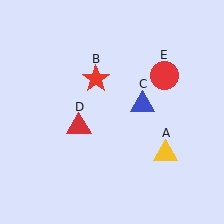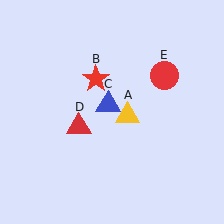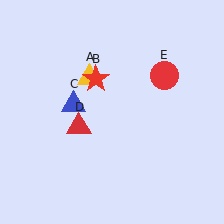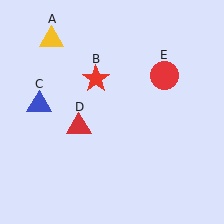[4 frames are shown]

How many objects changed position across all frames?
2 objects changed position: yellow triangle (object A), blue triangle (object C).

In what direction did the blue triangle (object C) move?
The blue triangle (object C) moved left.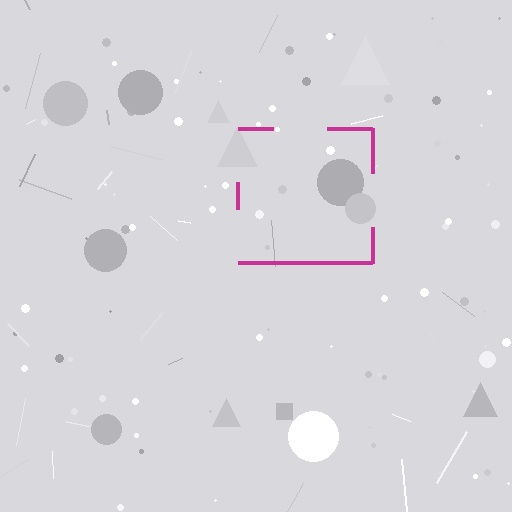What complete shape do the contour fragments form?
The contour fragments form a square.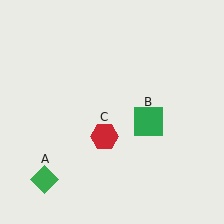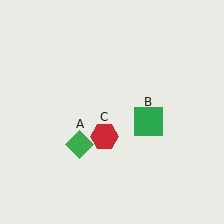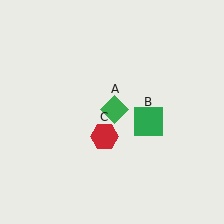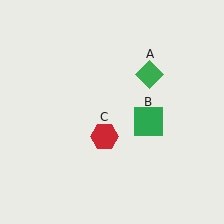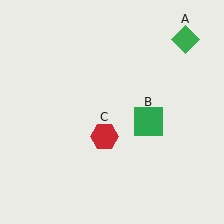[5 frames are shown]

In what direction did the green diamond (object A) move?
The green diamond (object A) moved up and to the right.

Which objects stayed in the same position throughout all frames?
Green square (object B) and red hexagon (object C) remained stationary.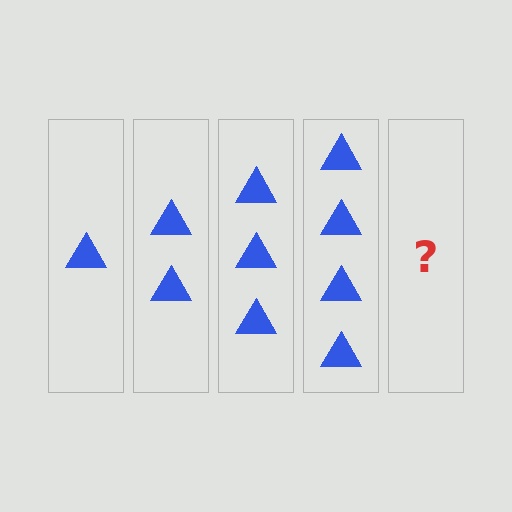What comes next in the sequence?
The next element should be 5 triangles.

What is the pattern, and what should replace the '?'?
The pattern is that each step adds one more triangle. The '?' should be 5 triangles.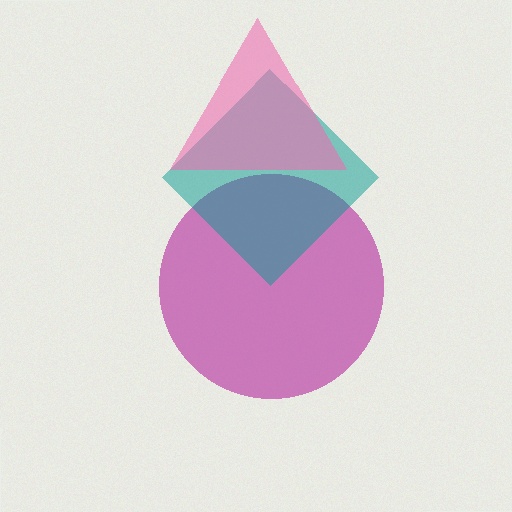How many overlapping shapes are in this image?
There are 3 overlapping shapes in the image.